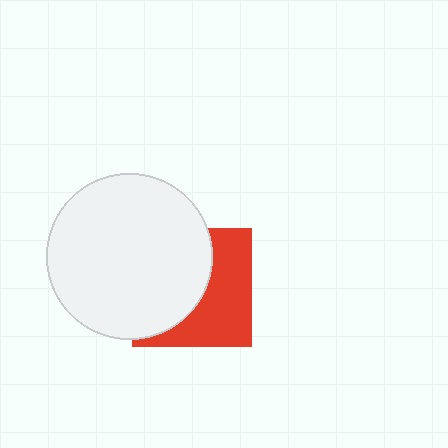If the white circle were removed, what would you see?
You would see the complete red square.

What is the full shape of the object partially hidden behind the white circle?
The partially hidden object is a red square.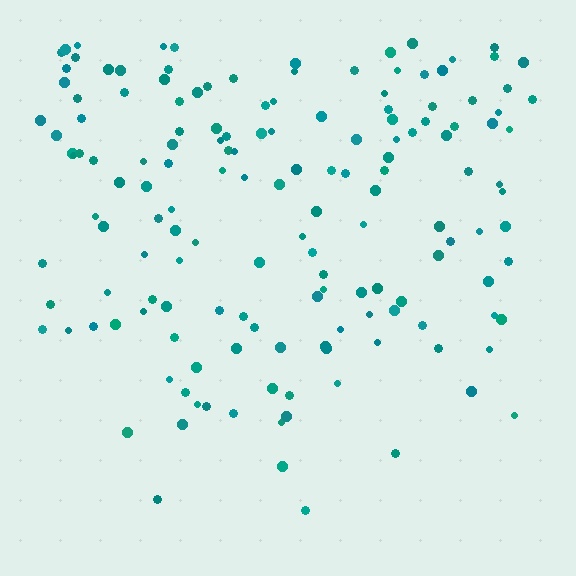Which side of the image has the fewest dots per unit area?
The bottom.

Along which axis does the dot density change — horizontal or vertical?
Vertical.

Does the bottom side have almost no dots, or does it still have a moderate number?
Still a moderate number, just noticeably fewer than the top.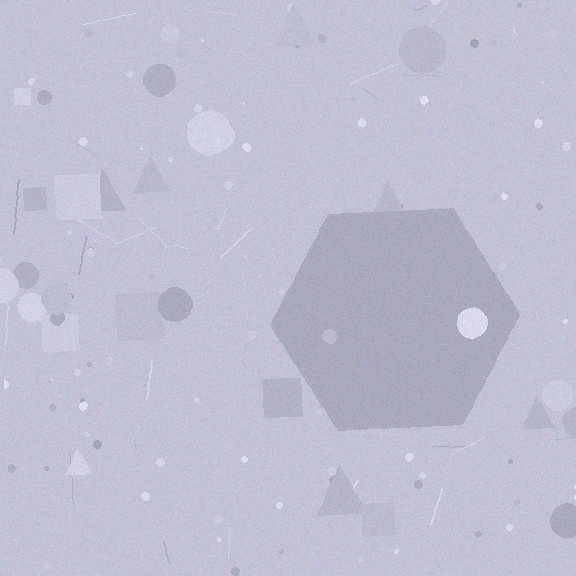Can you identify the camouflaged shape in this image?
The camouflaged shape is a hexagon.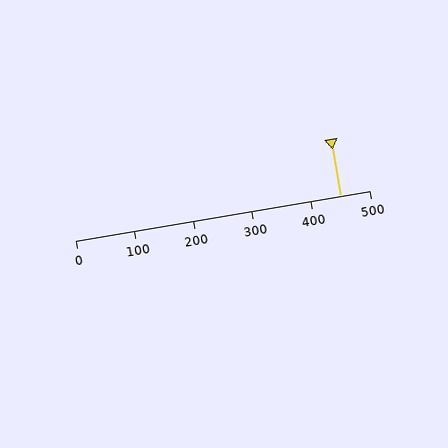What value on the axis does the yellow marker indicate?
The marker indicates approximately 450.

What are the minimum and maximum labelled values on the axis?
The axis runs from 0 to 500.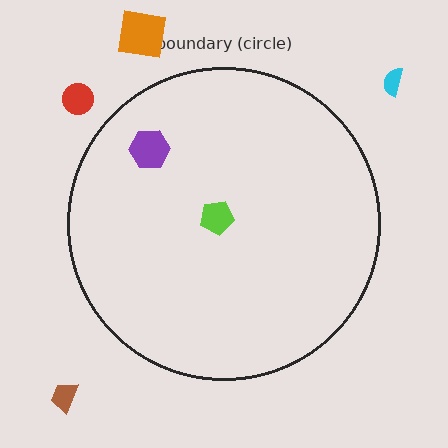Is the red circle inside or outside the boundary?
Outside.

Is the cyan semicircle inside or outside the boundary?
Outside.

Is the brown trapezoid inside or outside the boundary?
Outside.